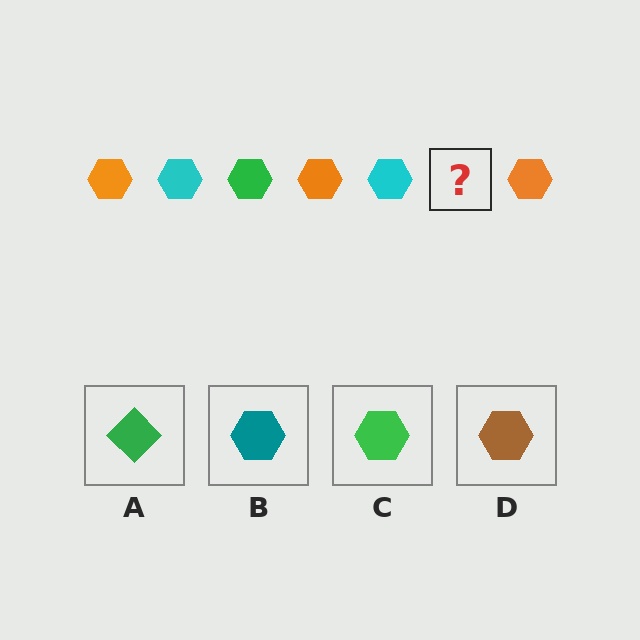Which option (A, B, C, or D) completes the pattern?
C.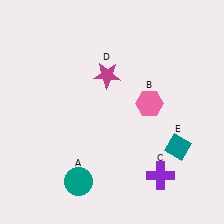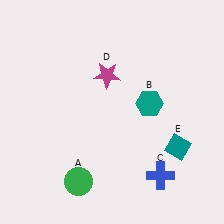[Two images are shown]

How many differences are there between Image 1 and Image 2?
There are 3 differences between the two images.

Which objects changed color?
A changed from teal to green. B changed from pink to teal. C changed from purple to blue.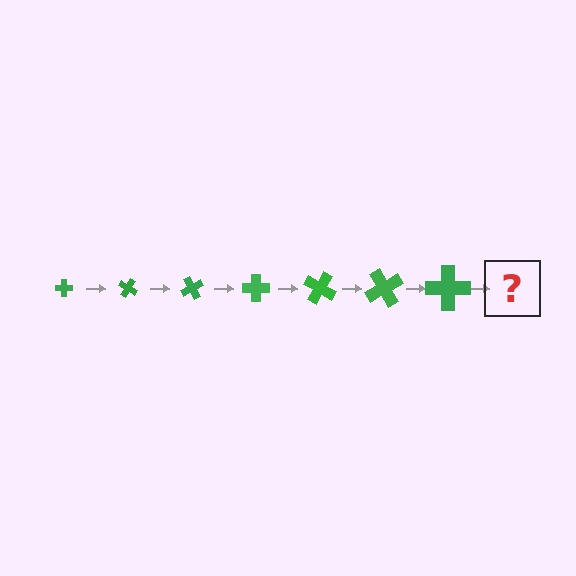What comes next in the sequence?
The next element should be a cross, larger than the previous one and rotated 210 degrees from the start.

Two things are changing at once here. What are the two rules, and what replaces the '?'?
The two rules are that the cross grows larger each step and it rotates 30 degrees each step. The '?' should be a cross, larger than the previous one and rotated 210 degrees from the start.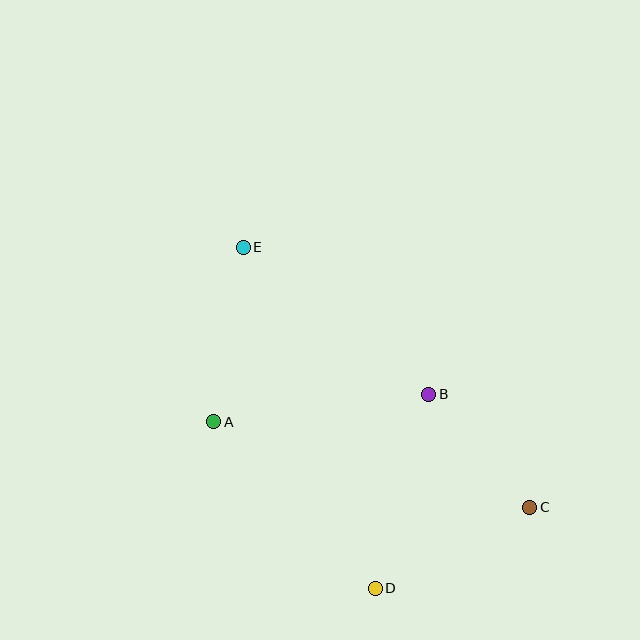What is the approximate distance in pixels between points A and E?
The distance between A and E is approximately 177 pixels.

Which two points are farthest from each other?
Points C and E are farthest from each other.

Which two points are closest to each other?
Points B and C are closest to each other.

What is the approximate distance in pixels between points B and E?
The distance between B and E is approximately 237 pixels.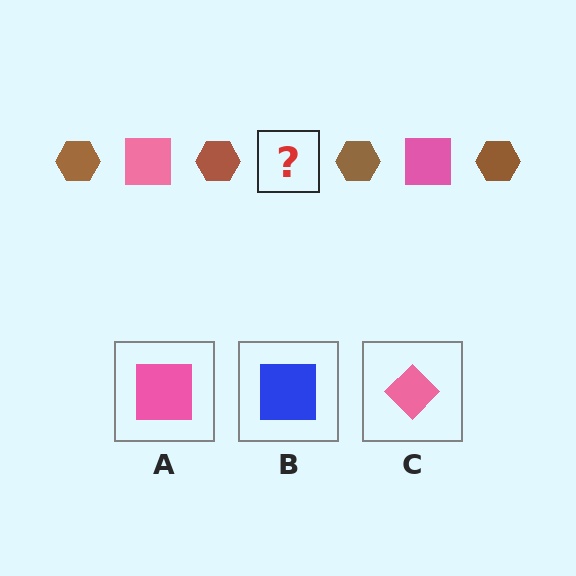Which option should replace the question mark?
Option A.